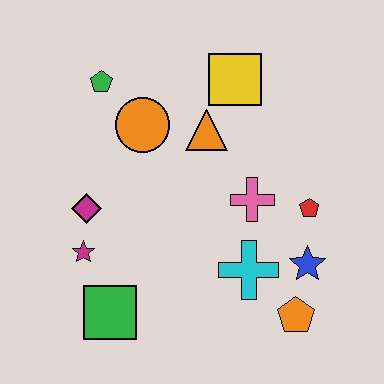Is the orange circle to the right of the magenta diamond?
Yes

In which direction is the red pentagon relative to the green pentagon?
The red pentagon is to the right of the green pentagon.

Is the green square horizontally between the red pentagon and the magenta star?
Yes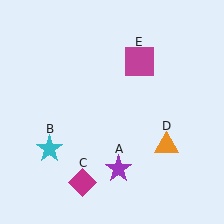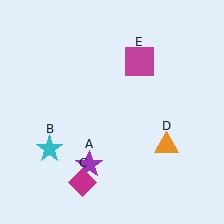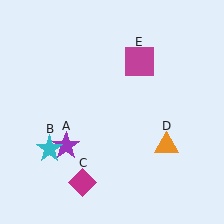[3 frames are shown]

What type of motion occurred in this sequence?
The purple star (object A) rotated clockwise around the center of the scene.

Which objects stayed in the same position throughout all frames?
Cyan star (object B) and magenta diamond (object C) and orange triangle (object D) and magenta square (object E) remained stationary.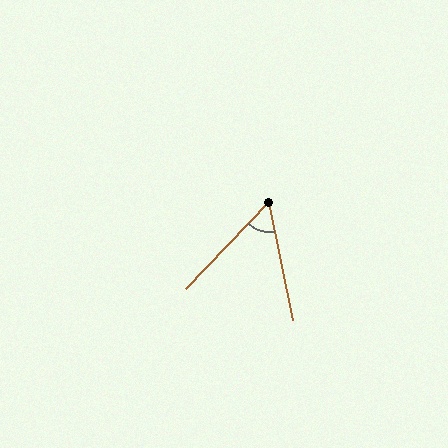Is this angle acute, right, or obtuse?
It is acute.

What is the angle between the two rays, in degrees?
Approximately 55 degrees.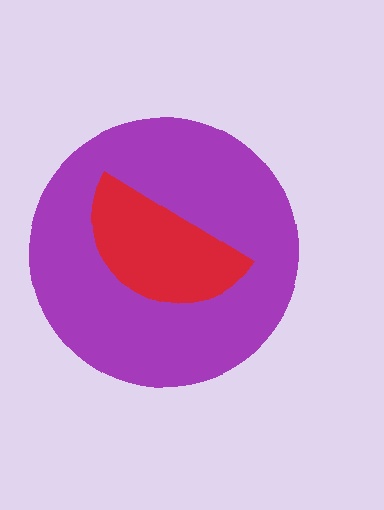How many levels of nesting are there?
2.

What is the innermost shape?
The red semicircle.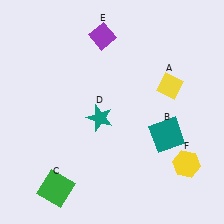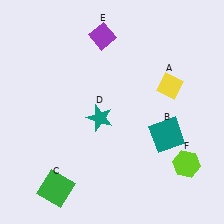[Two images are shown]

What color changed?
The hexagon (F) changed from yellow in Image 1 to lime in Image 2.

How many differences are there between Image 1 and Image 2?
There is 1 difference between the two images.